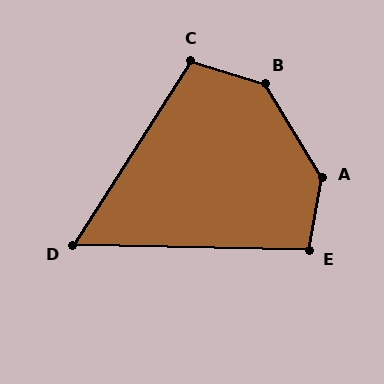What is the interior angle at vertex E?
Approximately 99 degrees (obtuse).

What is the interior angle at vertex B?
Approximately 138 degrees (obtuse).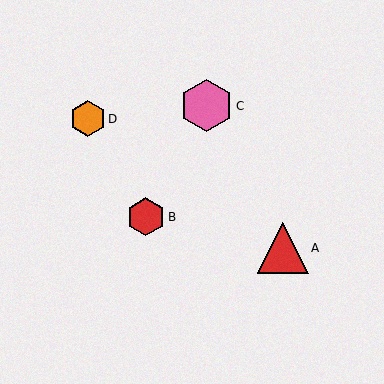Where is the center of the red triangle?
The center of the red triangle is at (283, 248).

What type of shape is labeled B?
Shape B is a red hexagon.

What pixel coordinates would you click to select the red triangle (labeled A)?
Click at (283, 248) to select the red triangle A.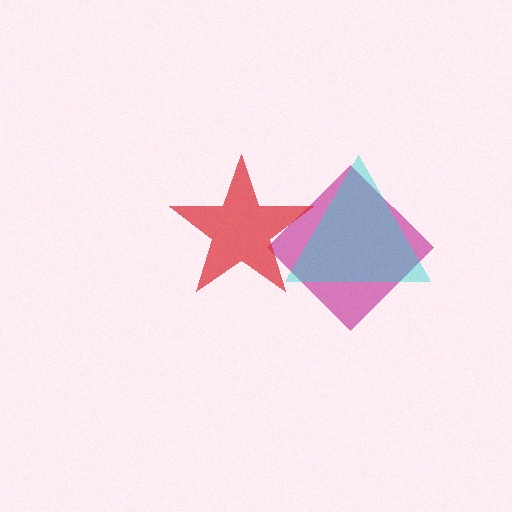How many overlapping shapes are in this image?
There are 3 overlapping shapes in the image.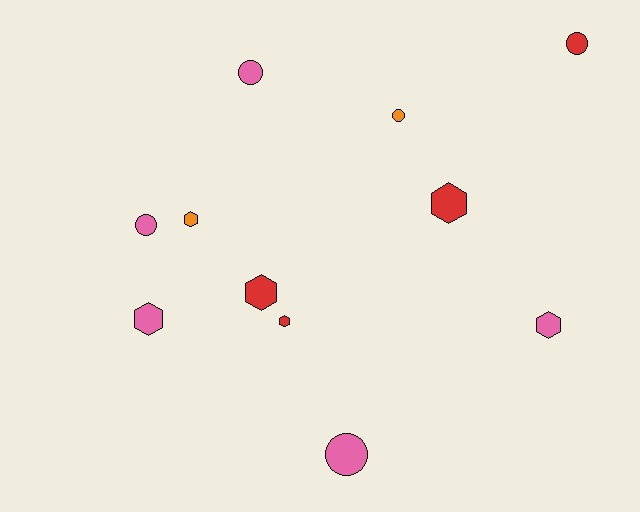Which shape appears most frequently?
Hexagon, with 6 objects.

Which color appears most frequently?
Pink, with 5 objects.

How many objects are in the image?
There are 11 objects.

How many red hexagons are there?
There are 3 red hexagons.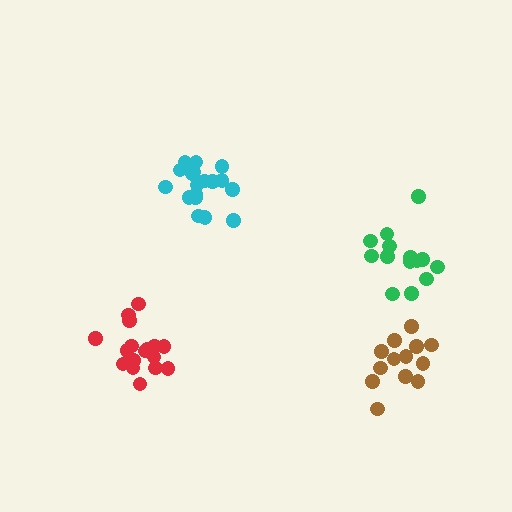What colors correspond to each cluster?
The clusters are colored: brown, red, green, cyan.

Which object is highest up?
The cyan cluster is topmost.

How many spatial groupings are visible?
There are 4 spatial groupings.